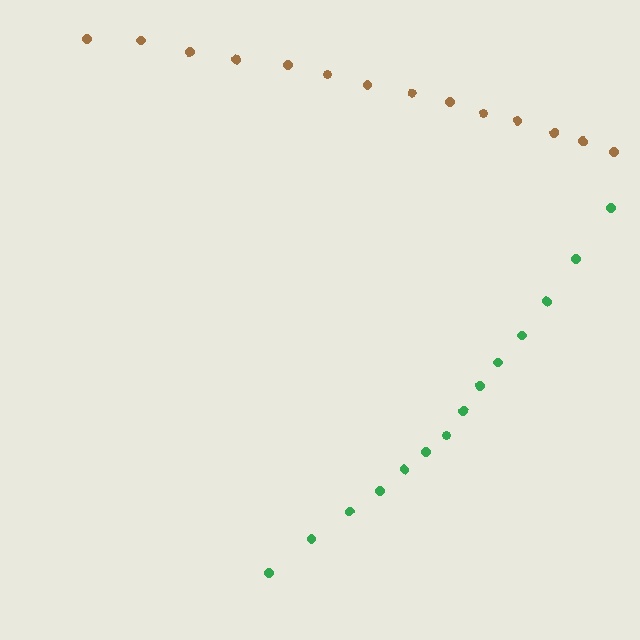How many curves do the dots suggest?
There are 2 distinct paths.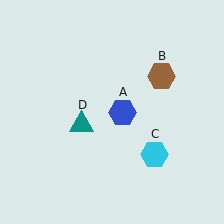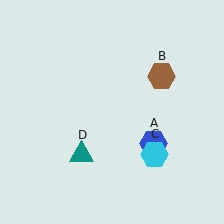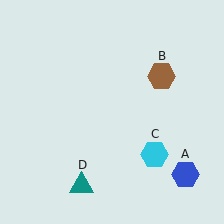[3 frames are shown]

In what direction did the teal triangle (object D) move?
The teal triangle (object D) moved down.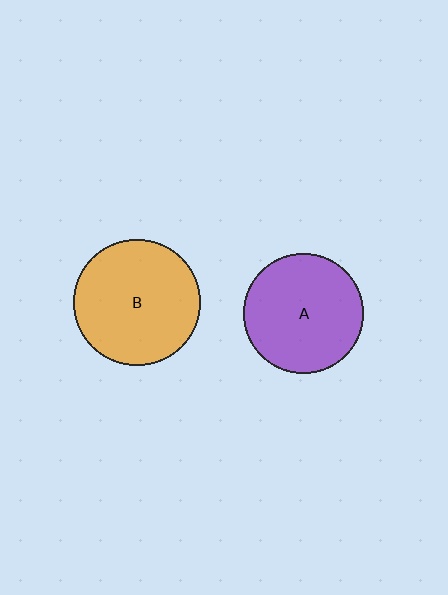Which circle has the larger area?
Circle B (orange).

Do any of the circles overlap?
No, none of the circles overlap.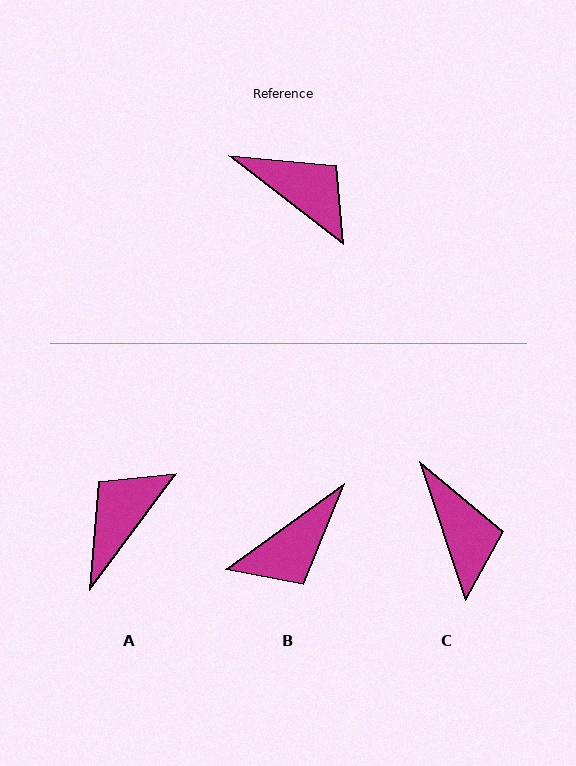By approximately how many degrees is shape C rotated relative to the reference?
Approximately 34 degrees clockwise.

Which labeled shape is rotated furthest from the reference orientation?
B, about 106 degrees away.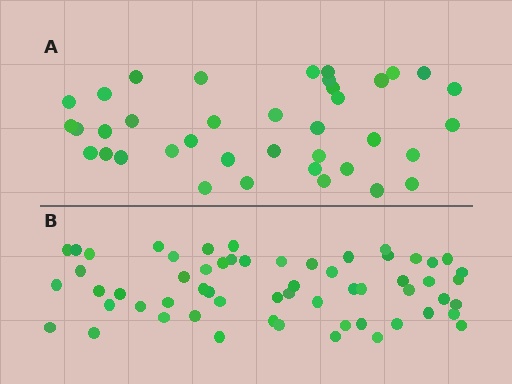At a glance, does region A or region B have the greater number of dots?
Region B (the bottom region) has more dots.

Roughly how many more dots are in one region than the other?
Region B has approximately 20 more dots than region A.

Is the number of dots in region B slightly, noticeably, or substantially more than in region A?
Region B has substantially more. The ratio is roughly 1.6 to 1.